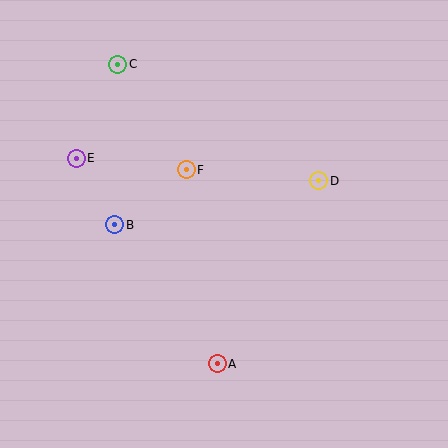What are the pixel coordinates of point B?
Point B is at (115, 225).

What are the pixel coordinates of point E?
Point E is at (76, 158).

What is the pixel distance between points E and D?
The distance between E and D is 243 pixels.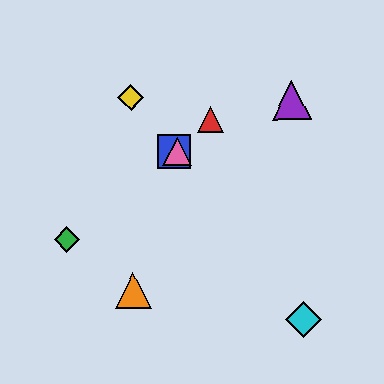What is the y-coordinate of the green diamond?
The green diamond is at y≈239.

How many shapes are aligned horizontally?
2 shapes (the blue square, the pink triangle) are aligned horizontally.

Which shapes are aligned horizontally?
The blue square, the pink triangle are aligned horizontally.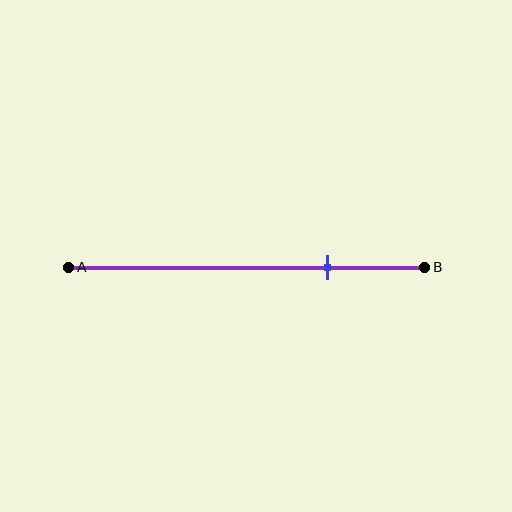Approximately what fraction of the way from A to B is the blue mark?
The blue mark is approximately 75% of the way from A to B.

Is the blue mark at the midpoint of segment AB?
No, the mark is at about 75% from A, not at the 50% midpoint.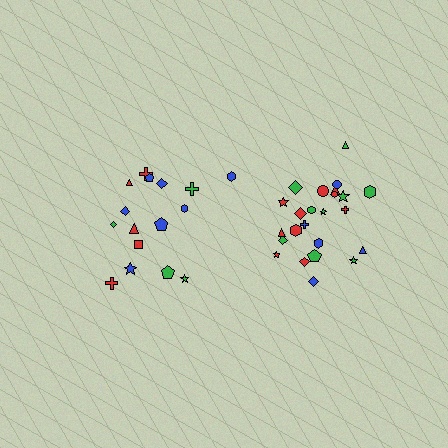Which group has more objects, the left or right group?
The right group.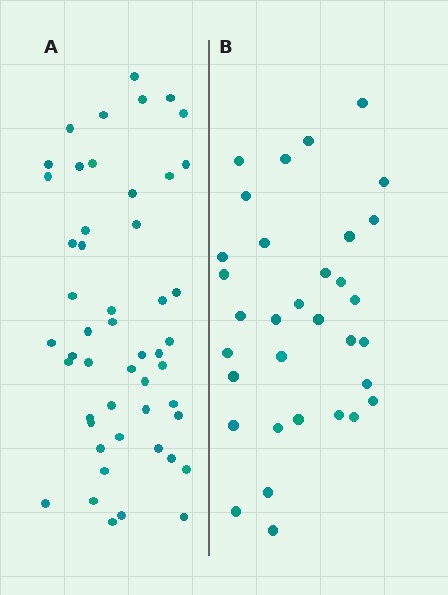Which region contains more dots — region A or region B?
Region A (the left region) has more dots.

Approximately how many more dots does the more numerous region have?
Region A has approximately 15 more dots than region B.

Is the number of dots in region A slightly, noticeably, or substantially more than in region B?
Region A has substantially more. The ratio is roughly 1.5 to 1.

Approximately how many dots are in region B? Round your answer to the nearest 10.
About 30 dots. (The exact count is 33, which rounds to 30.)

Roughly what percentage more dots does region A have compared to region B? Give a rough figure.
About 50% more.